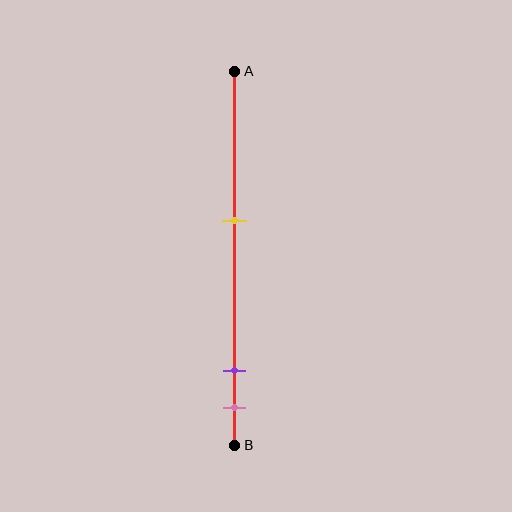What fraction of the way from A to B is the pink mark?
The pink mark is approximately 90% (0.9) of the way from A to B.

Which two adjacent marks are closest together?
The purple and pink marks are the closest adjacent pair.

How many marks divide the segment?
There are 3 marks dividing the segment.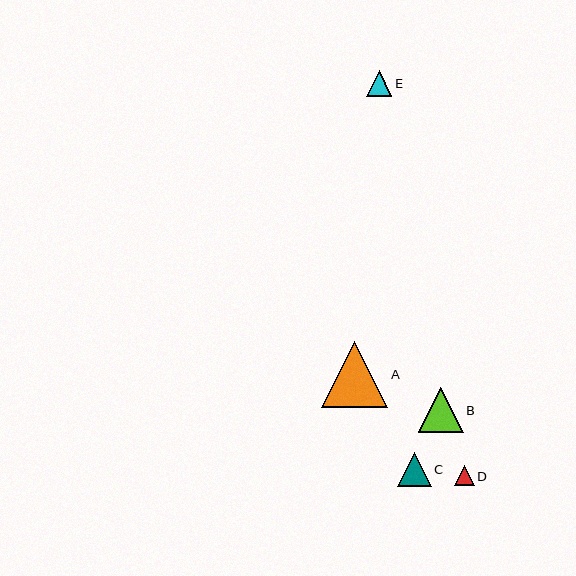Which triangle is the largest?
Triangle A is the largest with a size of approximately 66 pixels.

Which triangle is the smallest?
Triangle D is the smallest with a size of approximately 20 pixels.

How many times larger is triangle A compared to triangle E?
Triangle A is approximately 2.6 times the size of triangle E.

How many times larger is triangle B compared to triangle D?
Triangle B is approximately 2.2 times the size of triangle D.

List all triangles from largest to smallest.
From largest to smallest: A, B, C, E, D.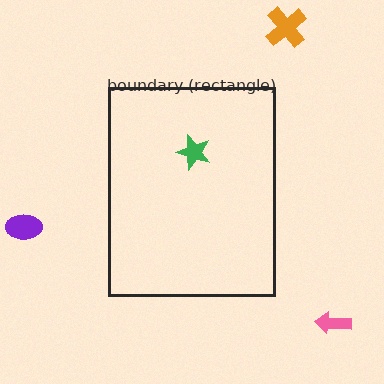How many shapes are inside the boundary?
1 inside, 3 outside.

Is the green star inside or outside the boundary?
Inside.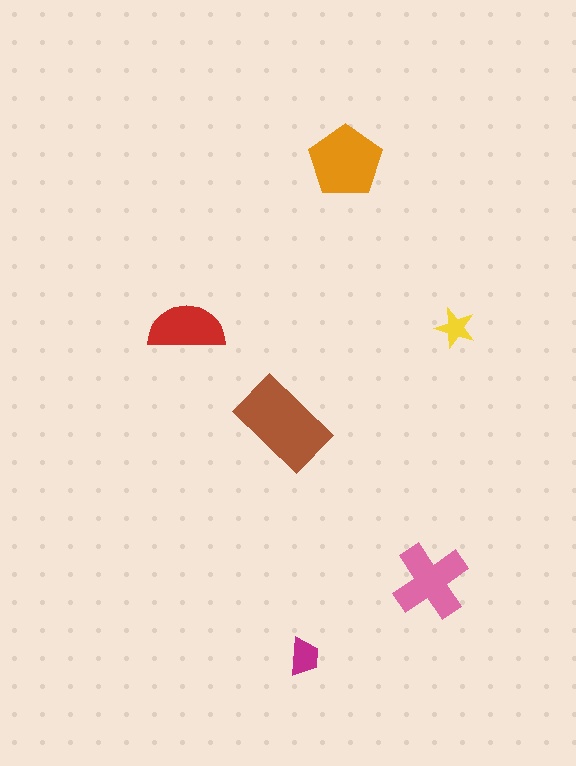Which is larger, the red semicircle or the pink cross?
The pink cross.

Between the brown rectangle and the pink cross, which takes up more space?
The brown rectangle.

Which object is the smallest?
The yellow star.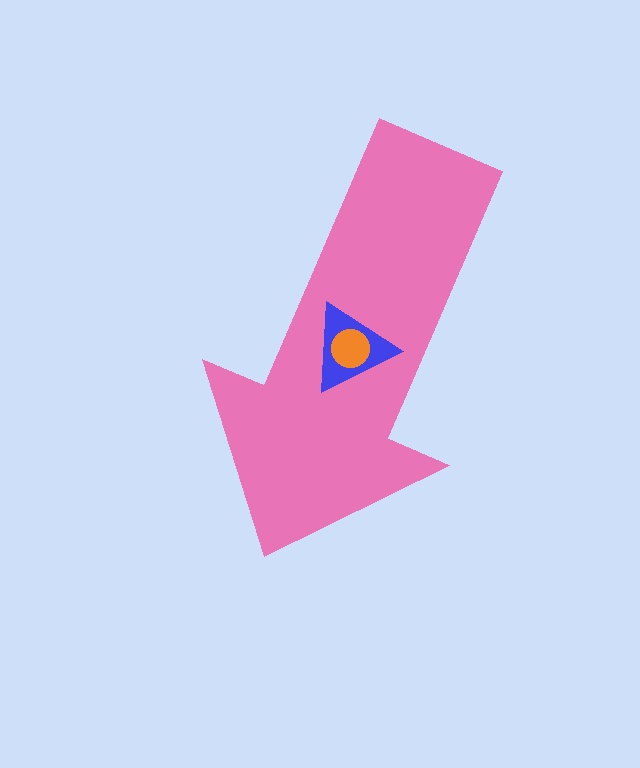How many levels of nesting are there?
3.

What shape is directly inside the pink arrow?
The blue triangle.